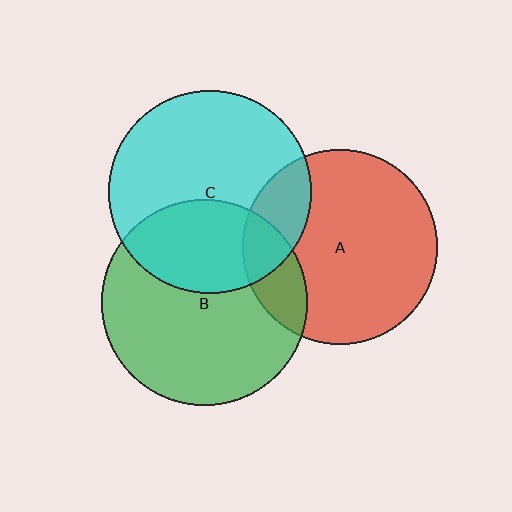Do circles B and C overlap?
Yes.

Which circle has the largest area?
Circle B (green).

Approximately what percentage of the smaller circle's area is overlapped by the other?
Approximately 35%.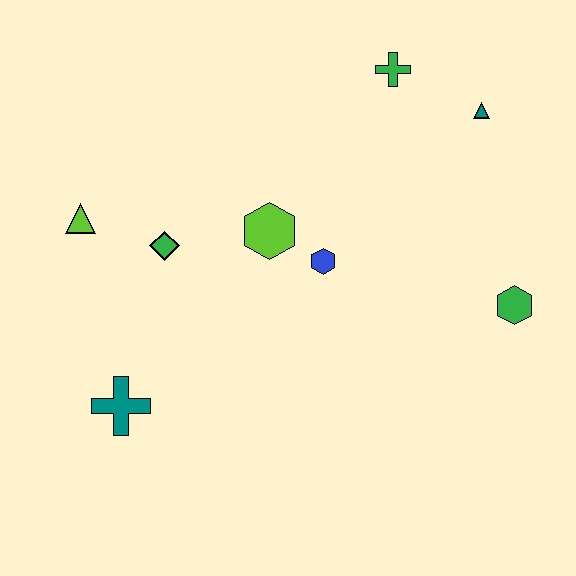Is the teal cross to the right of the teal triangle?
No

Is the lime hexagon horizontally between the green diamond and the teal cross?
No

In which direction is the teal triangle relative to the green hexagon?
The teal triangle is above the green hexagon.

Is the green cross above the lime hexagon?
Yes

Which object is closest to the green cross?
The teal triangle is closest to the green cross.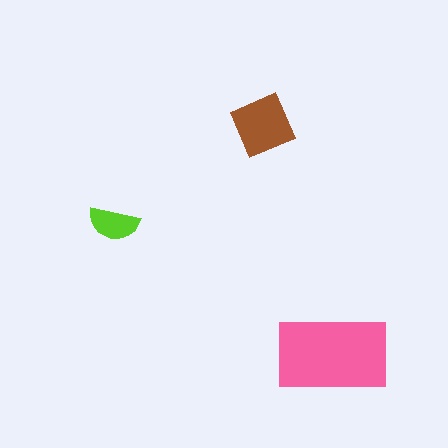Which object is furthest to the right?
The pink rectangle is rightmost.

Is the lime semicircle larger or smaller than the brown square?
Smaller.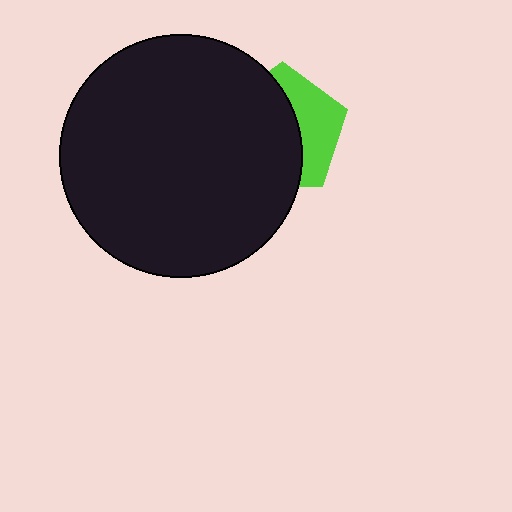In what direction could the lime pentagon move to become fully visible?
The lime pentagon could move right. That would shift it out from behind the black circle entirely.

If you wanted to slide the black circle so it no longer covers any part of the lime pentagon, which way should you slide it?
Slide it left — that is the most direct way to separate the two shapes.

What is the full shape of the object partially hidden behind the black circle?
The partially hidden object is a lime pentagon.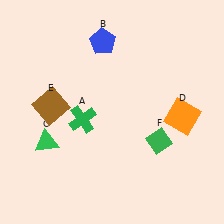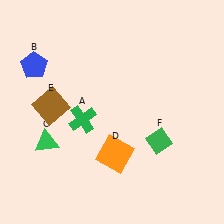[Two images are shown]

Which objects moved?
The objects that moved are: the blue pentagon (B), the orange square (D).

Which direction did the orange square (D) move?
The orange square (D) moved left.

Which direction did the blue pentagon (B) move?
The blue pentagon (B) moved left.